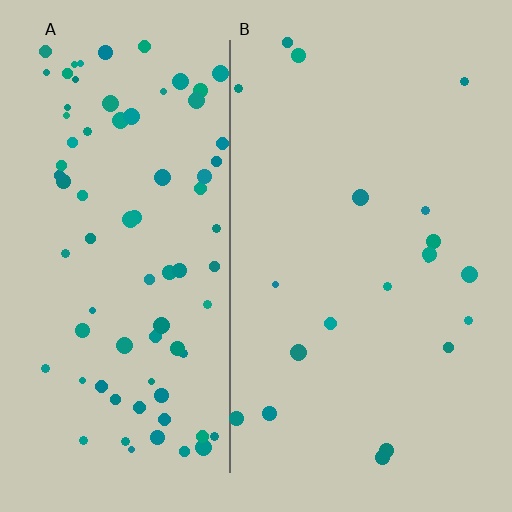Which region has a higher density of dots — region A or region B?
A (the left).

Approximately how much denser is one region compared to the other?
Approximately 4.0× — region A over region B.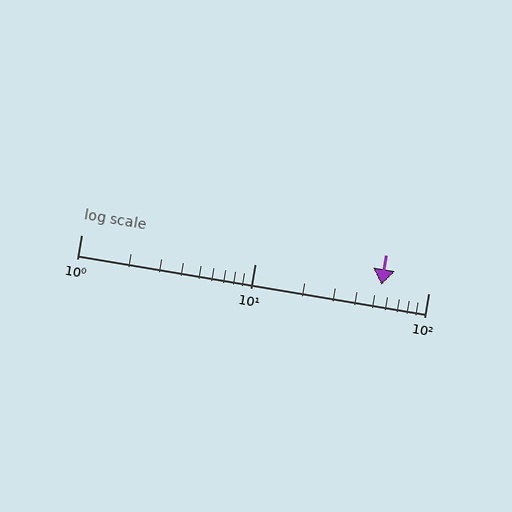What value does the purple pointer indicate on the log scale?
The pointer indicates approximately 54.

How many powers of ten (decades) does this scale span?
The scale spans 2 decades, from 1 to 100.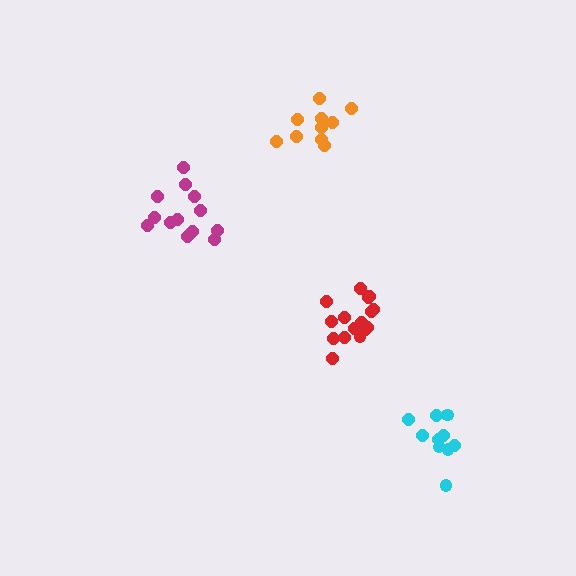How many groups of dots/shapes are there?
There are 4 groups.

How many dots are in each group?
Group 1: 10 dots, Group 2: 10 dots, Group 3: 16 dots, Group 4: 13 dots (49 total).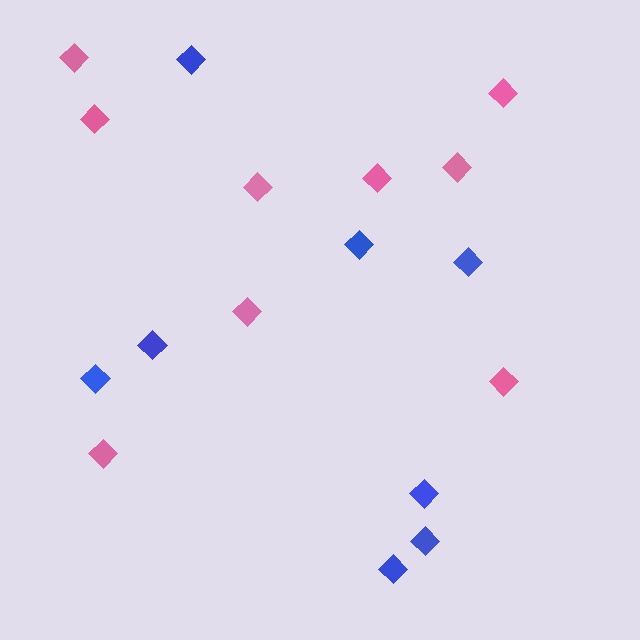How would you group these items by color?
There are 2 groups: one group of pink diamonds (9) and one group of blue diamonds (8).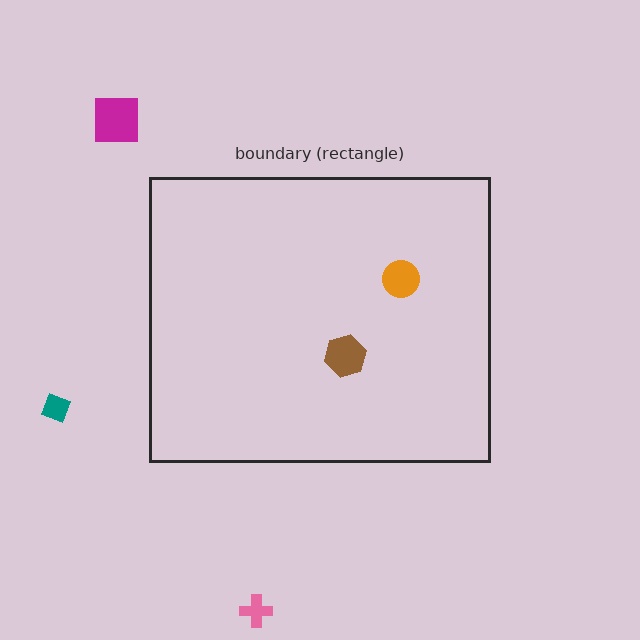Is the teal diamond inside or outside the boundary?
Outside.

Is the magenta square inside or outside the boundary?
Outside.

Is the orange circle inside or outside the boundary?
Inside.